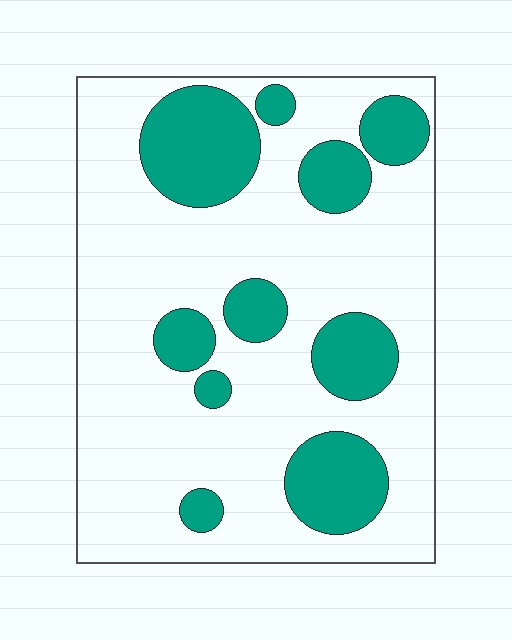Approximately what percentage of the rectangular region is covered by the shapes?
Approximately 25%.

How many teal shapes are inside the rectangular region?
10.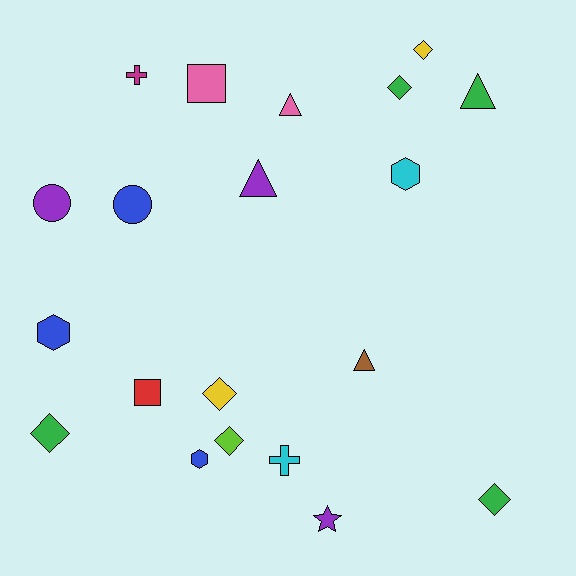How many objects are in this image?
There are 20 objects.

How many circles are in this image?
There are 2 circles.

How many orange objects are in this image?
There are no orange objects.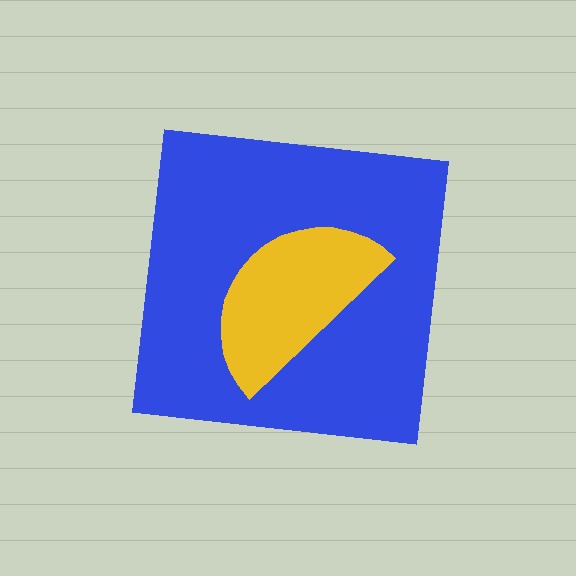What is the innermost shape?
The yellow semicircle.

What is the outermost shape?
The blue square.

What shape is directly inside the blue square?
The yellow semicircle.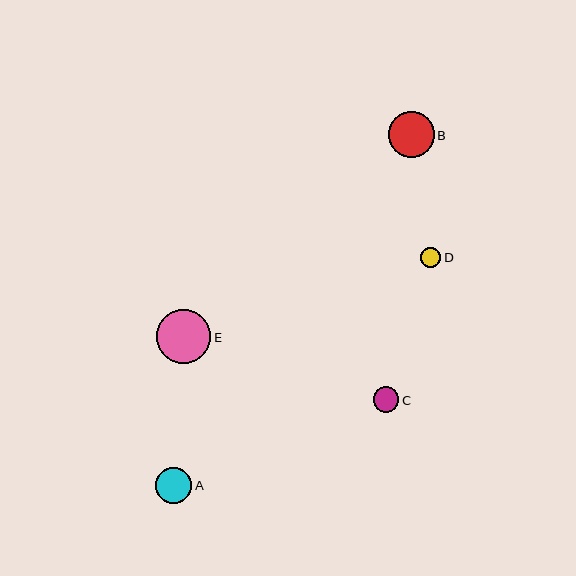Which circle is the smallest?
Circle D is the smallest with a size of approximately 20 pixels.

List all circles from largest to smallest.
From largest to smallest: E, B, A, C, D.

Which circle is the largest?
Circle E is the largest with a size of approximately 54 pixels.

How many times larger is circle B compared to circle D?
Circle B is approximately 2.3 times the size of circle D.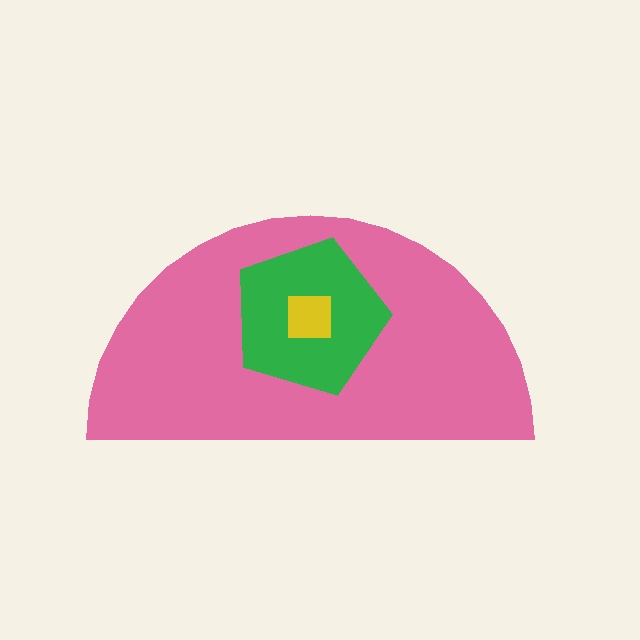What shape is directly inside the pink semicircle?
The green pentagon.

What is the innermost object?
The yellow square.